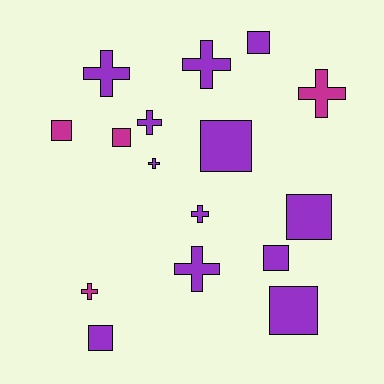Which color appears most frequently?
Purple, with 12 objects.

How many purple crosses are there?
There are 6 purple crosses.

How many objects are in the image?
There are 16 objects.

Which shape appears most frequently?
Square, with 8 objects.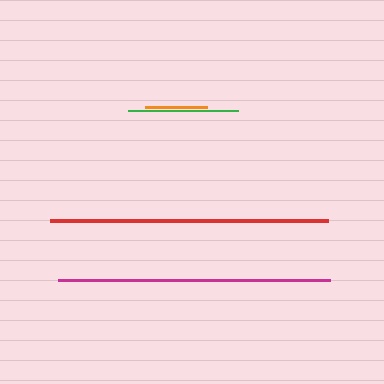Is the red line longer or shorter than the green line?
The red line is longer than the green line.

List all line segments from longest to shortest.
From longest to shortest: red, magenta, green, orange.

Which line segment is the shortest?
The orange line is the shortest at approximately 61 pixels.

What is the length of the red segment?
The red segment is approximately 277 pixels long.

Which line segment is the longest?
The red line is the longest at approximately 277 pixels.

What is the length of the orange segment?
The orange segment is approximately 61 pixels long.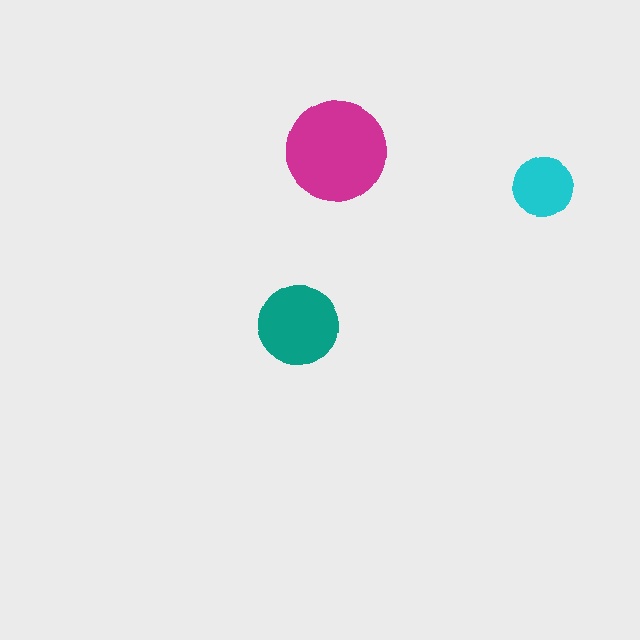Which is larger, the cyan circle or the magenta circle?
The magenta one.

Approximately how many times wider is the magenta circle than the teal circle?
About 1.5 times wider.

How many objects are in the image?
There are 3 objects in the image.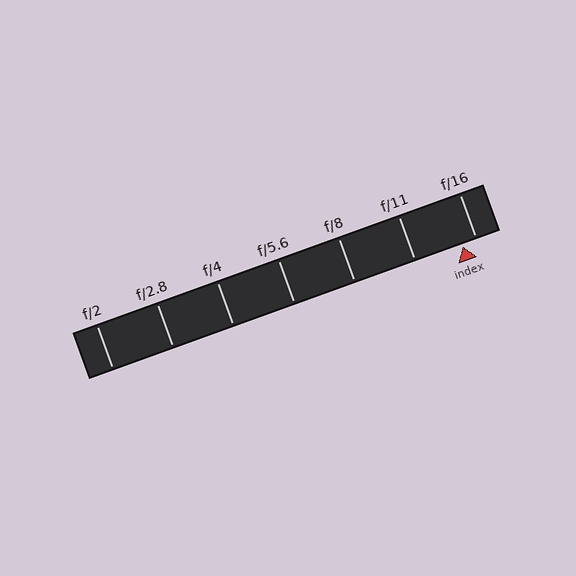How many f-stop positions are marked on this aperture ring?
There are 7 f-stop positions marked.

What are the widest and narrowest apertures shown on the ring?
The widest aperture shown is f/2 and the narrowest is f/16.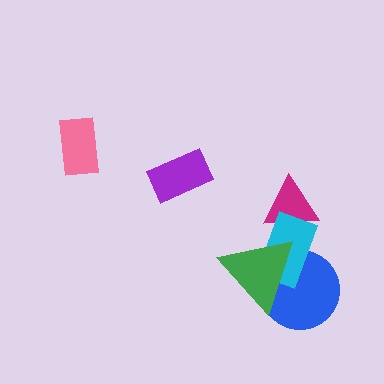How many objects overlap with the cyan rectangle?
3 objects overlap with the cyan rectangle.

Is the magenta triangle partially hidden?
Yes, it is partially covered by another shape.